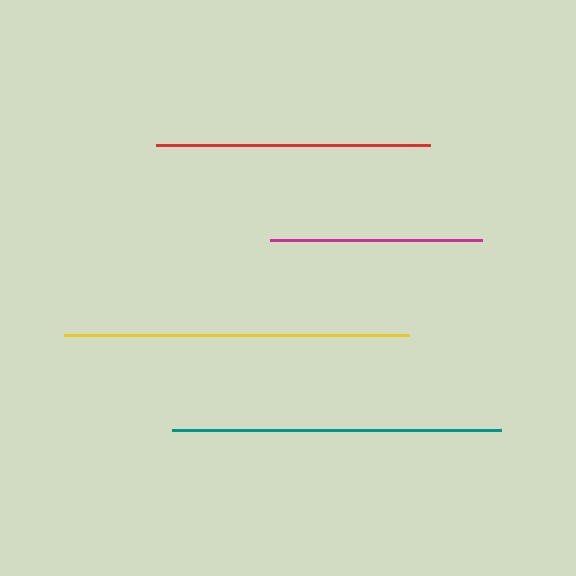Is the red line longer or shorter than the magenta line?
The red line is longer than the magenta line.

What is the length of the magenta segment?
The magenta segment is approximately 213 pixels long.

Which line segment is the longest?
The yellow line is the longest at approximately 345 pixels.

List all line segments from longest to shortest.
From longest to shortest: yellow, teal, red, magenta.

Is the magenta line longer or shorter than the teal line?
The teal line is longer than the magenta line.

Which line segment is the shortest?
The magenta line is the shortest at approximately 213 pixels.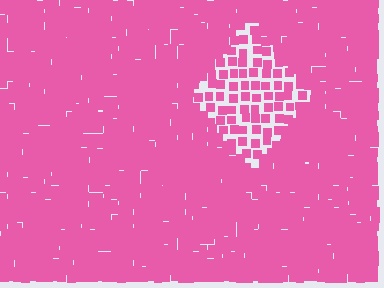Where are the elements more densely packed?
The elements are more densely packed outside the diamond boundary.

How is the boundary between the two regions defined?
The boundary is defined by a change in element density (approximately 2.4x ratio). All elements are the same color, size, and shape.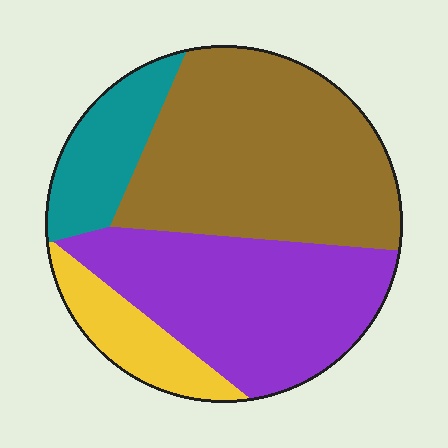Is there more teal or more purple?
Purple.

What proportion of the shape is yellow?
Yellow covers about 10% of the shape.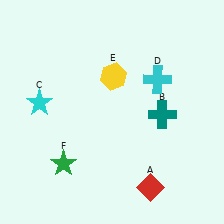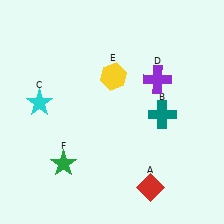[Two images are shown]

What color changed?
The cross (D) changed from cyan in Image 1 to purple in Image 2.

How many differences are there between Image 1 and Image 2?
There is 1 difference between the two images.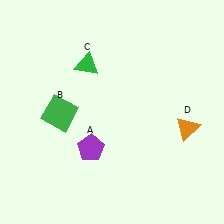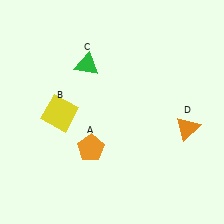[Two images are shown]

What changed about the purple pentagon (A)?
In Image 1, A is purple. In Image 2, it changed to orange.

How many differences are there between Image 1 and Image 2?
There are 2 differences between the two images.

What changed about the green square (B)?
In Image 1, B is green. In Image 2, it changed to yellow.